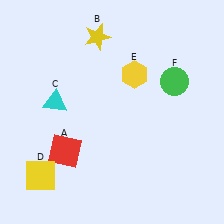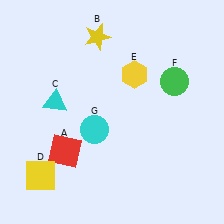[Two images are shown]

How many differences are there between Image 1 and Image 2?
There is 1 difference between the two images.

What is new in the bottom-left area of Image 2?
A cyan circle (G) was added in the bottom-left area of Image 2.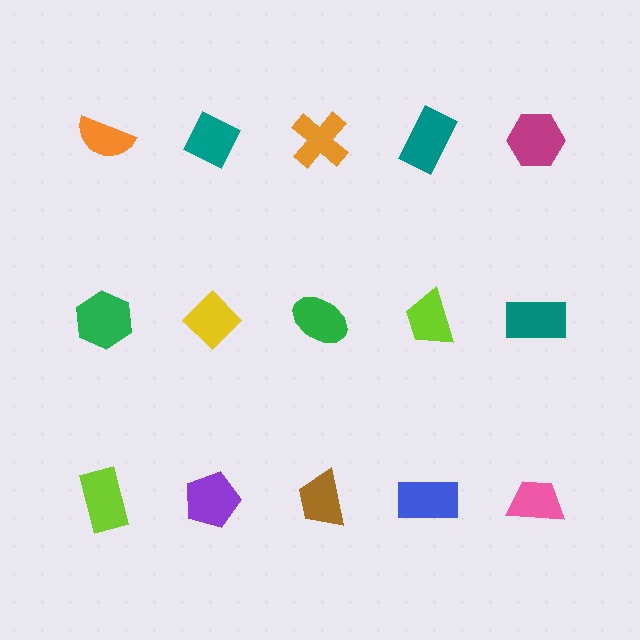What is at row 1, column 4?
A teal rectangle.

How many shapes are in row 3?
5 shapes.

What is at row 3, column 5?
A pink trapezoid.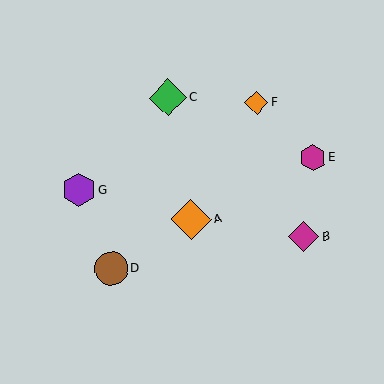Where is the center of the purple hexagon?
The center of the purple hexagon is at (79, 190).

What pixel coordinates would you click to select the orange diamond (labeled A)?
Click at (191, 219) to select the orange diamond A.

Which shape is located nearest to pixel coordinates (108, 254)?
The brown circle (labeled D) at (111, 268) is nearest to that location.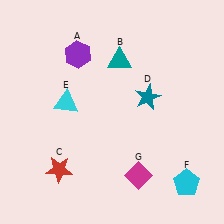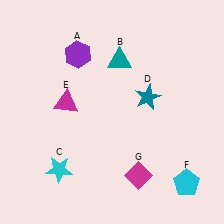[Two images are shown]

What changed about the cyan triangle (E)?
In Image 1, E is cyan. In Image 2, it changed to magenta.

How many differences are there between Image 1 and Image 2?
There are 2 differences between the two images.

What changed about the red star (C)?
In Image 1, C is red. In Image 2, it changed to cyan.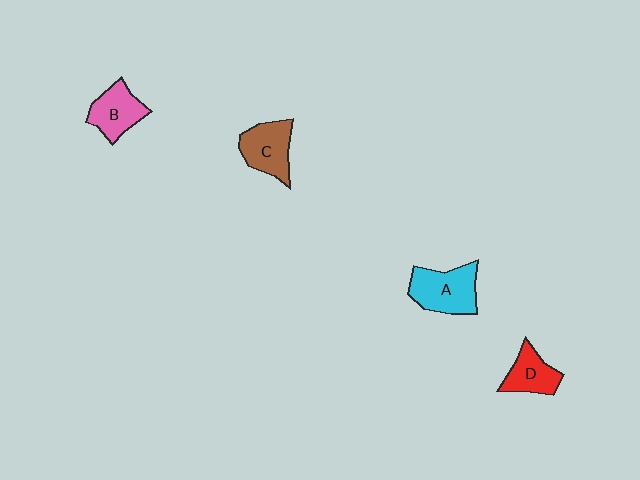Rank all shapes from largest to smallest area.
From largest to smallest: A (cyan), C (brown), B (pink), D (red).